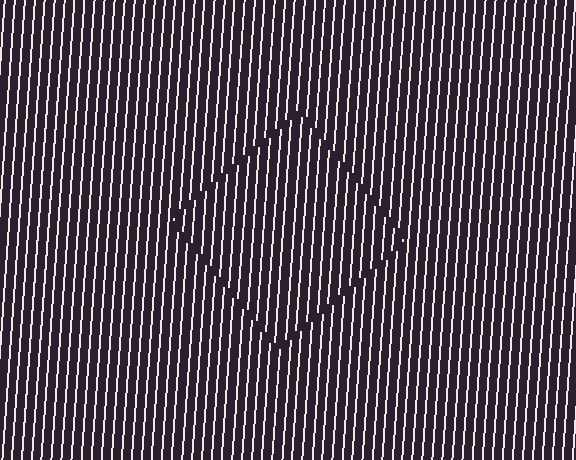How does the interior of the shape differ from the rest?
The interior of the shape contains the same grating, shifted by half a period — the contour is defined by the phase discontinuity where line-ends from the inner and outer gratings abut.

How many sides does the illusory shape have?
4 sides — the line-ends trace a square.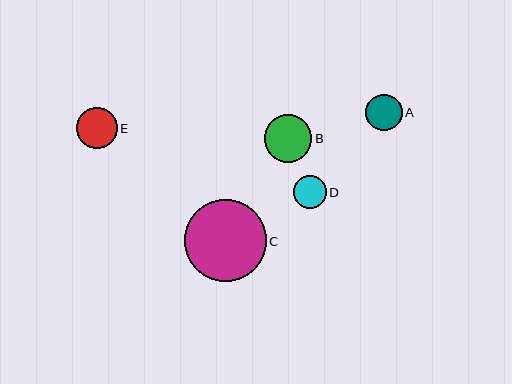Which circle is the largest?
Circle C is the largest with a size of approximately 82 pixels.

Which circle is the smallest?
Circle D is the smallest with a size of approximately 33 pixels.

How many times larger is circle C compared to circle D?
Circle C is approximately 2.5 times the size of circle D.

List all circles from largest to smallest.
From largest to smallest: C, B, E, A, D.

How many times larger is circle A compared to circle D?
Circle A is approximately 1.1 times the size of circle D.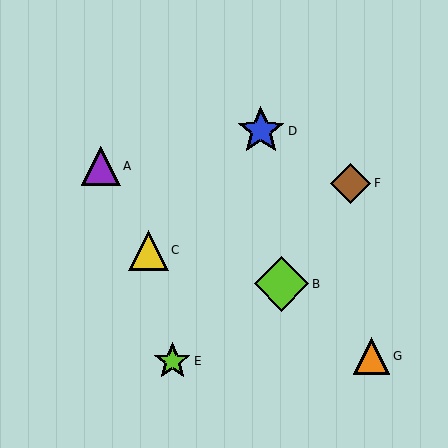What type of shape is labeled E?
Shape E is a lime star.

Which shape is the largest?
The lime diamond (labeled B) is the largest.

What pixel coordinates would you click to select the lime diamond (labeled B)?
Click at (281, 284) to select the lime diamond B.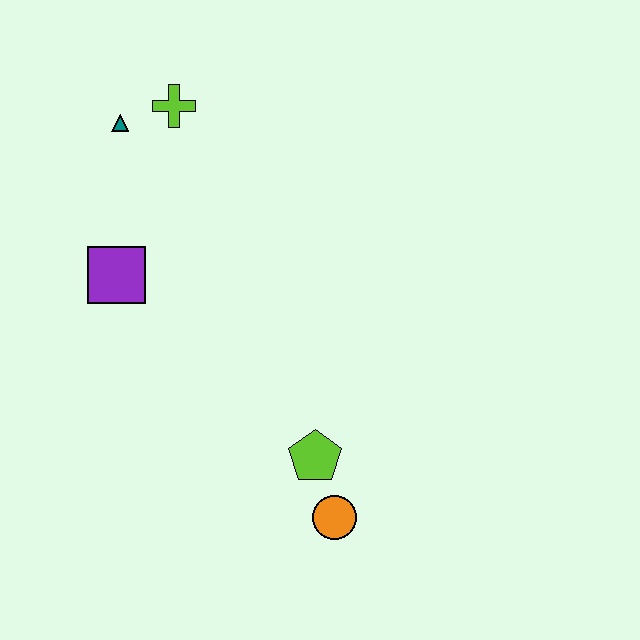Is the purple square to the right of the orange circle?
No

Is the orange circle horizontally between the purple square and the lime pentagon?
No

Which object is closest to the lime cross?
The teal triangle is closest to the lime cross.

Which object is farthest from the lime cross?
The orange circle is farthest from the lime cross.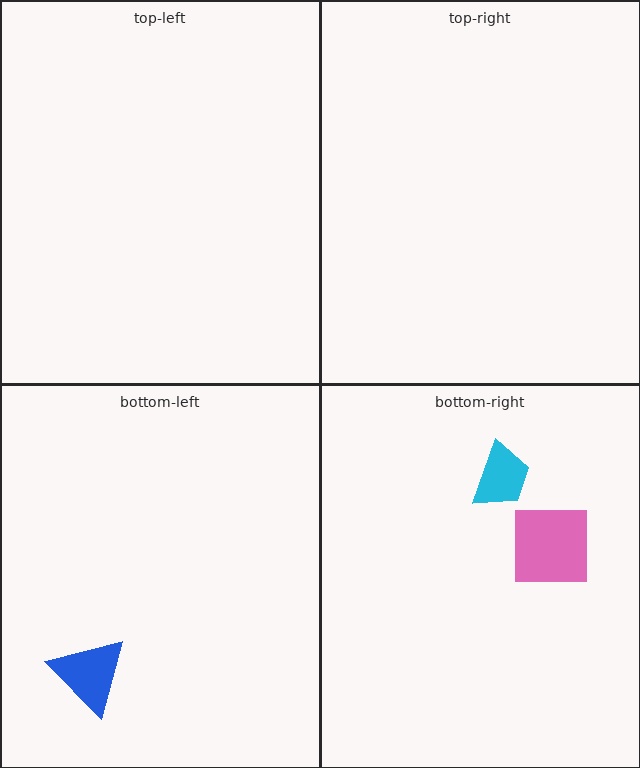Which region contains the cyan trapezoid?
The bottom-right region.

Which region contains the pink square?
The bottom-right region.